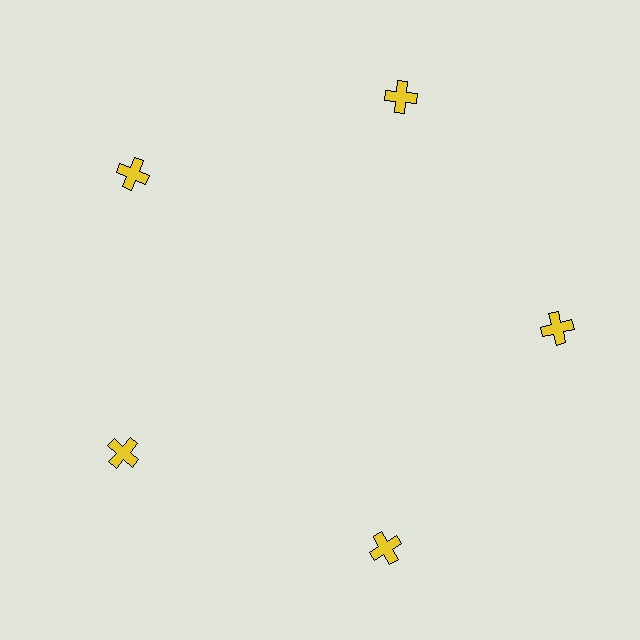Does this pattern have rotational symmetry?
Yes, this pattern has 5-fold rotational symmetry. It looks the same after rotating 72 degrees around the center.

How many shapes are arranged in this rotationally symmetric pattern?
There are 5 shapes, arranged in 5 groups of 1.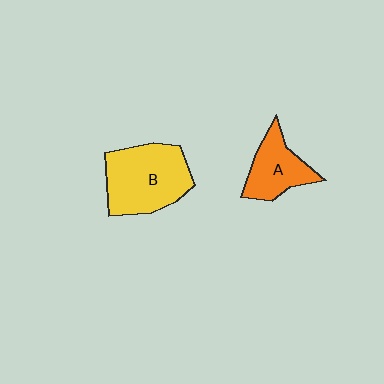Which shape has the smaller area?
Shape A (orange).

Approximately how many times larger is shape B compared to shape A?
Approximately 1.7 times.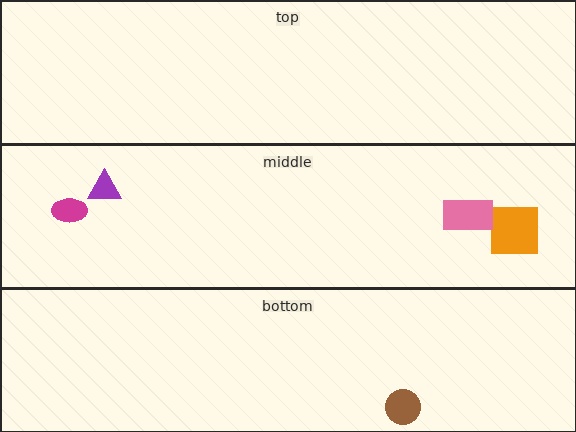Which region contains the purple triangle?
The middle region.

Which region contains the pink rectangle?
The middle region.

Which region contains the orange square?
The middle region.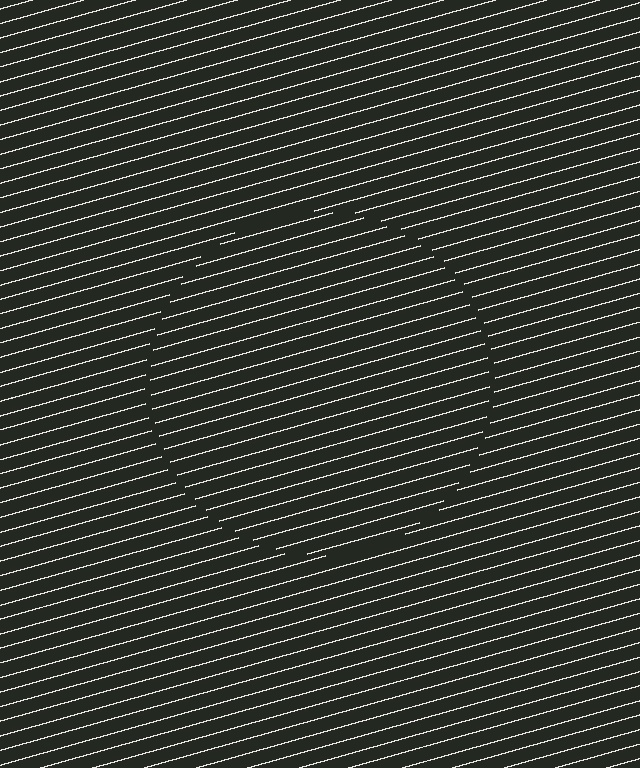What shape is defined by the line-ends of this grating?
An illusory circle. The interior of the shape contains the same grating, shifted by half a period — the contour is defined by the phase discontinuity where line-ends from the inner and outer gratings abut.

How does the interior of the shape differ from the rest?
The interior of the shape contains the same grating, shifted by half a period — the contour is defined by the phase discontinuity where line-ends from the inner and outer gratings abut.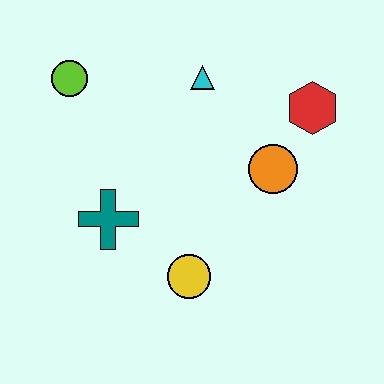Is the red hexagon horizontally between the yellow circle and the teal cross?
No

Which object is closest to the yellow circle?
The teal cross is closest to the yellow circle.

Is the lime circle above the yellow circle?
Yes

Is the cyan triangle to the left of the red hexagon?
Yes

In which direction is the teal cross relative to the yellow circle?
The teal cross is to the left of the yellow circle.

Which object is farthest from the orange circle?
The lime circle is farthest from the orange circle.